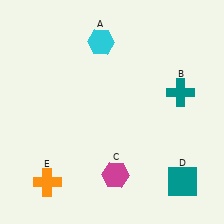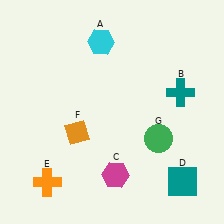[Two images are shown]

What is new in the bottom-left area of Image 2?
An orange diamond (F) was added in the bottom-left area of Image 2.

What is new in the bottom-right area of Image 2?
A green circle (G) was added in the bottom-right area of Image 2.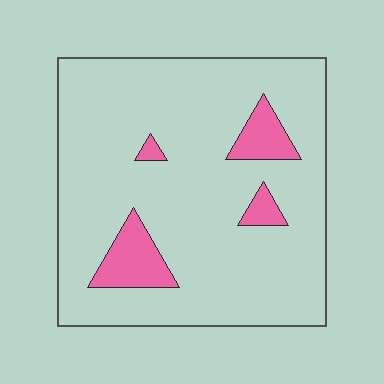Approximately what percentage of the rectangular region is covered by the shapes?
Approximately 10%.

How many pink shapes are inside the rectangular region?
4.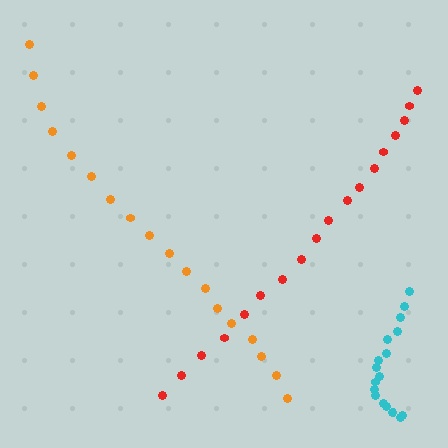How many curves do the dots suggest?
There are 3 distinct paths.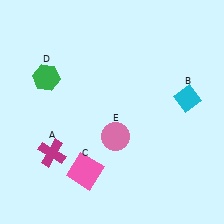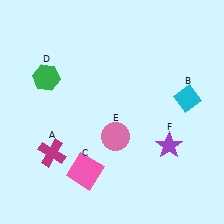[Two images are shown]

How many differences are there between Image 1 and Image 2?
There is 1 difference between the two images.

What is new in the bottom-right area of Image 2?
A purple star (F) was added in the bottom-right area of Image 2.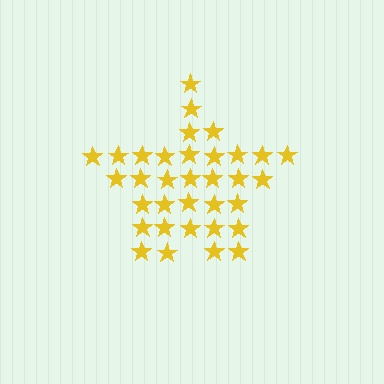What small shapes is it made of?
It is made of small stars.